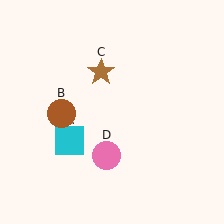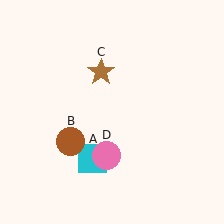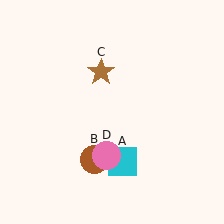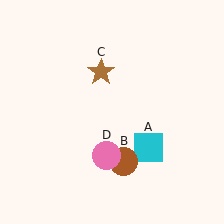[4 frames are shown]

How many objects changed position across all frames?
2 objects changed position: cyan square (object A), brown circle (object B).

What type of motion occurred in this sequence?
The cyan square (object A), brown circle (object B) rotated counterclockwise around the center of the scene.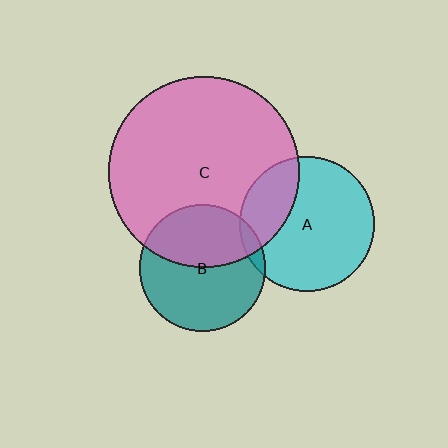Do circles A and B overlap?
Yes.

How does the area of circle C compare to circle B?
Approximately 2.3 times.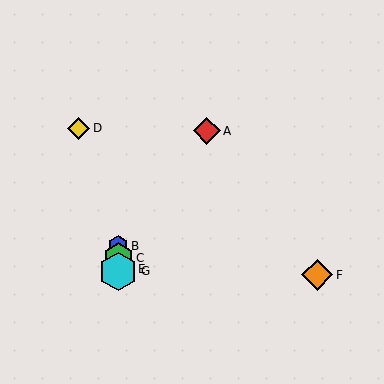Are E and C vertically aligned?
Yes, both are at x≈118.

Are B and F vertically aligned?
No, B is at x≈118 and F is at x≈317.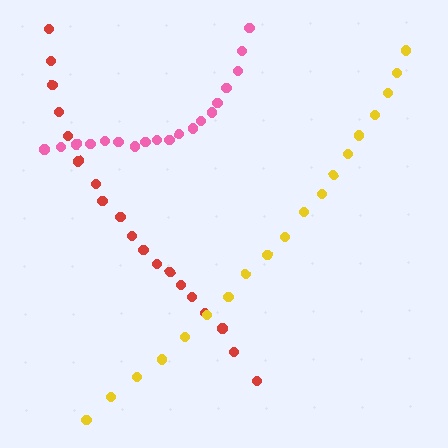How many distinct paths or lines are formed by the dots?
There are 3 distinct paths.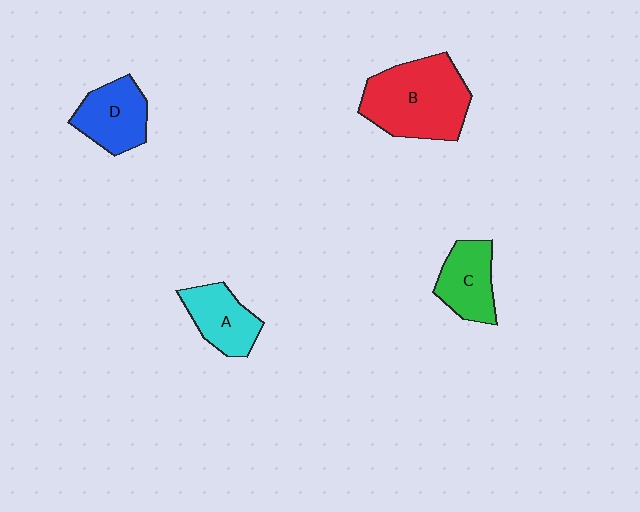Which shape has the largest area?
Shape B (red).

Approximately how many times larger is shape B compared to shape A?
Approximately 1.9 times.